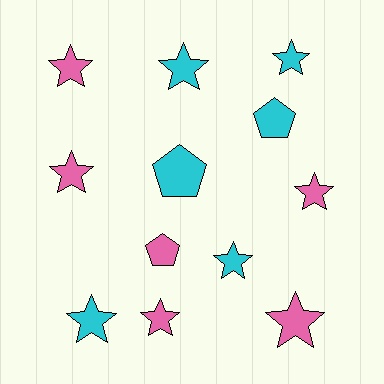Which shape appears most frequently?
Star, with 9 objects.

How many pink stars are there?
There are 5 pink stars.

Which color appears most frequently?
Pink, with 6 objects.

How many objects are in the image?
There are 12 objects.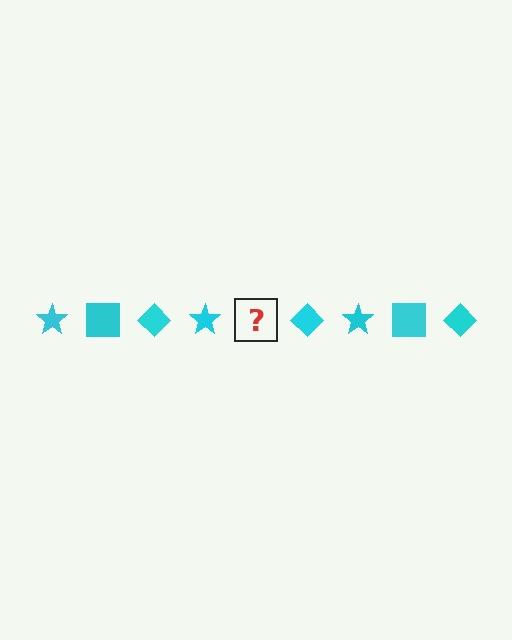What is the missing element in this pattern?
The missing element is a cyan square.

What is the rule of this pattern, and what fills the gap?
The rule is that the pattern cycles through star, square, diamond shapes in cyan. The gap should be filled with a cyan square.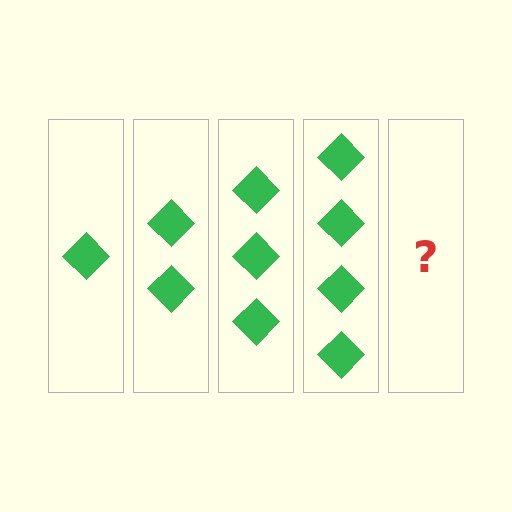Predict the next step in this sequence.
The next step is 5 diamonds.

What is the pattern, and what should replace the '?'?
The pattern is that each step adds one more diamond. The '?' should be 5 diamonds.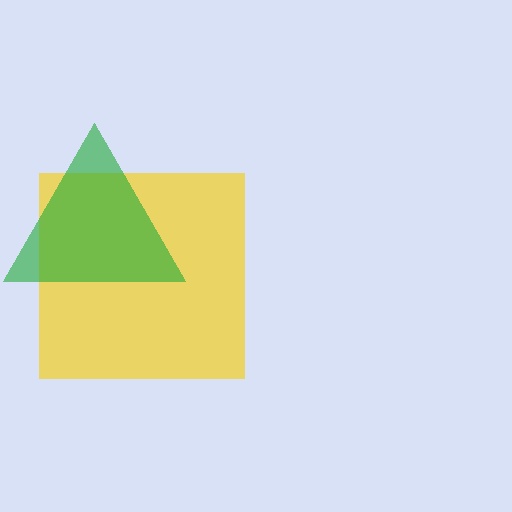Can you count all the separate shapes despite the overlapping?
Yes, there are 2 separate shapes.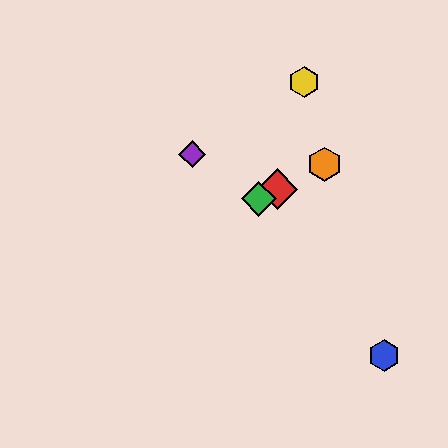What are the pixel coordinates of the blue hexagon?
The blue hexagon is at (384, 355).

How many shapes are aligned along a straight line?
3 shapes (the red diamond, the green diamond, the orange hexagon) are aligned along a straight line.